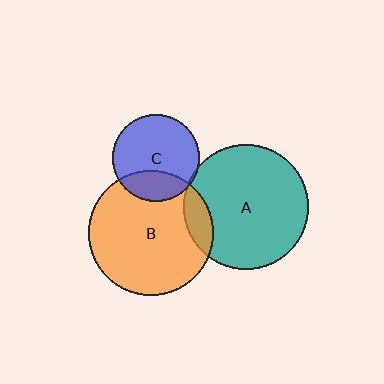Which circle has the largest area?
Circle A (teal).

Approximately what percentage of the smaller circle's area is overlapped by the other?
Approximately 10%.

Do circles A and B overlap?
Yes.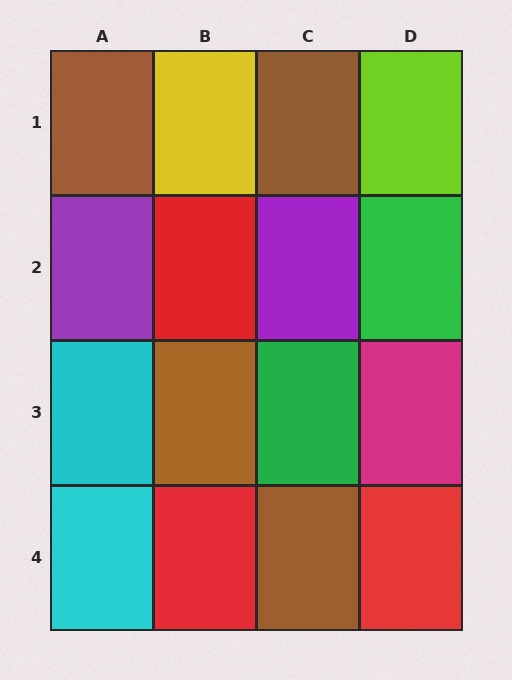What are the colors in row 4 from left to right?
Cyan, red, brown, red.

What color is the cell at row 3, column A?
Cyan.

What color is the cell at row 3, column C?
Green.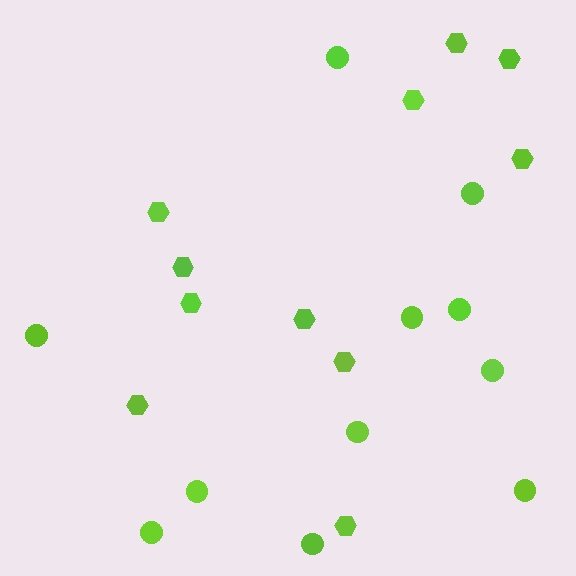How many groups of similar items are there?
There are 2 groups: one group of circles (11) and one group of hexagons (11).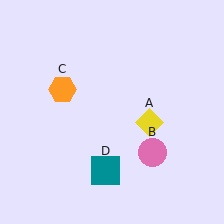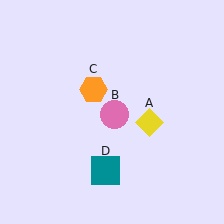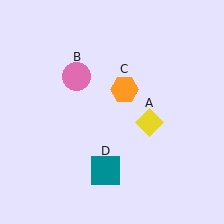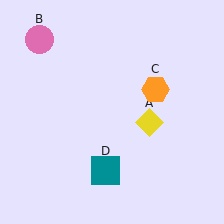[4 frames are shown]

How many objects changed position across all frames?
2 objects changed position: pink circle (object B), orange hexagon (object C).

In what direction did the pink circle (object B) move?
The pink circle (object B) moved up and to the left.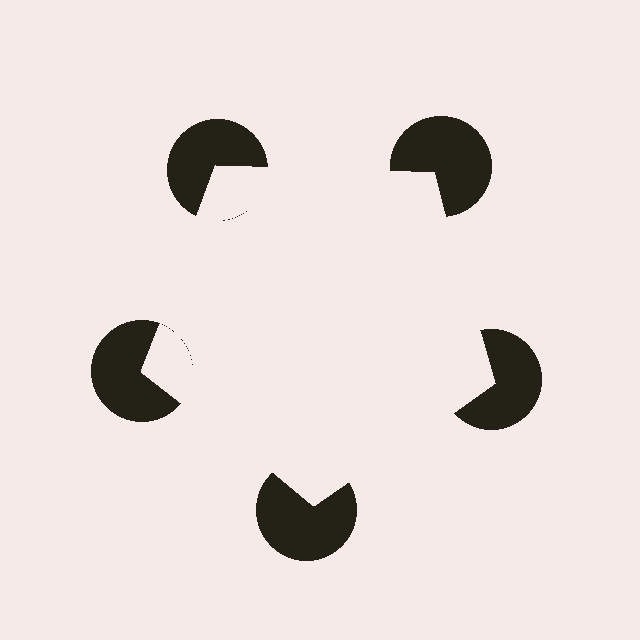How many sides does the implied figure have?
5 sides.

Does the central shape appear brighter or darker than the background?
It typically appears slightly brighter than the background, even though no actual brightness change is drawn.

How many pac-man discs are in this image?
There are 5 — one at each vertex of the illusory pentagon.